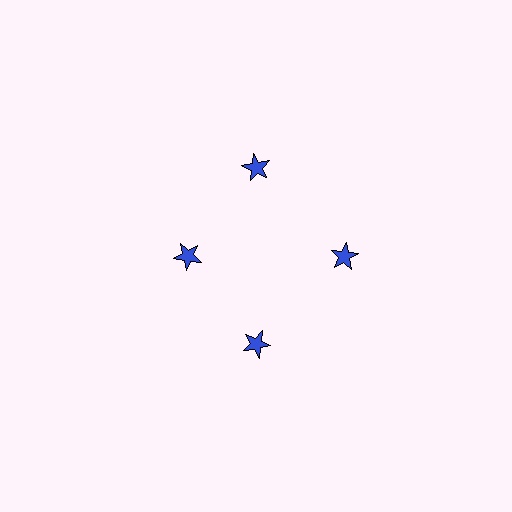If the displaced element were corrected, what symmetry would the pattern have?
It would have 4-fold rotational symmetry — the pattern would map onto itself every 90 degrees.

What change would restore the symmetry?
The symmetry would be restored by moving it outward, back onto the ring so that all 4 stars sit at equal angles and equal distance from the center.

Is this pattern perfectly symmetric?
No. The 4 blue stars are arranged in a ring, but one element near the 9 o'clock position is pulled inward toward the center, breaking the 4-fold rotational symmetry.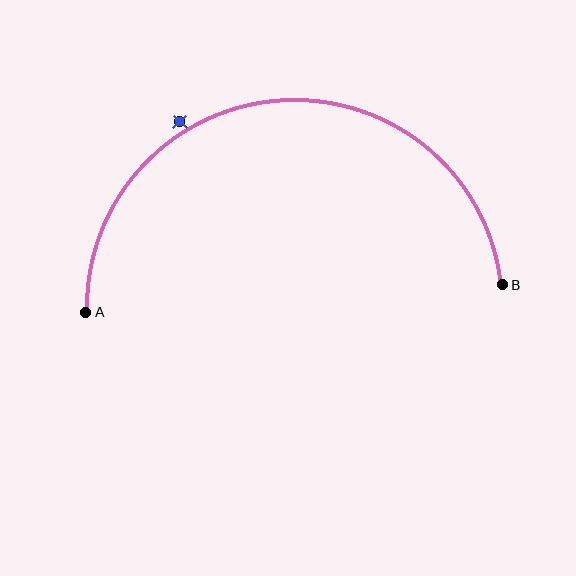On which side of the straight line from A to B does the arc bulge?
The arc bulges above the straight line connecting A and B.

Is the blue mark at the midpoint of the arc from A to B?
No — the blue mark does not lie on the arc at all. It sits slightly outside the curve.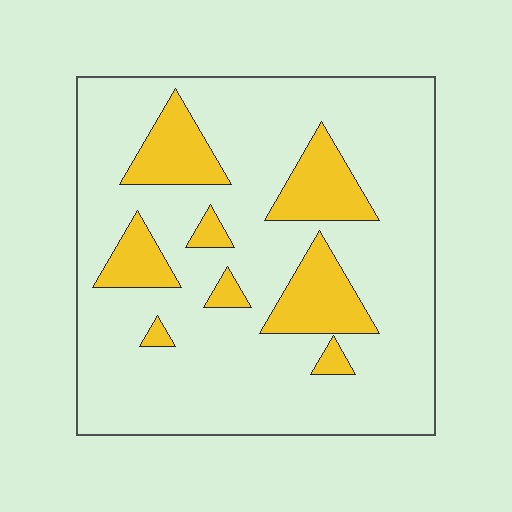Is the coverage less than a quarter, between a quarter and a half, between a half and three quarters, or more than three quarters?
Less than a quarter.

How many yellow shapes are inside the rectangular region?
8.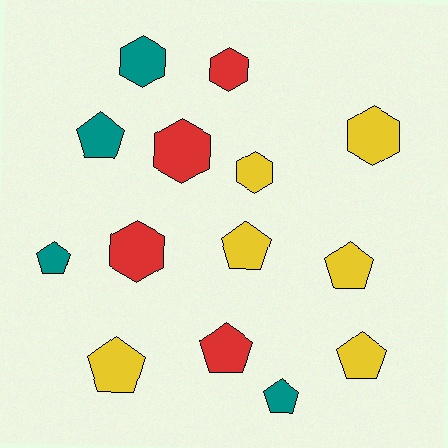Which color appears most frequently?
Yellow, with 6 objects.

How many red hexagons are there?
There are 3 red hexagons.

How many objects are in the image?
There are 14 objects.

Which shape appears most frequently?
Pentagon, with 8 objects.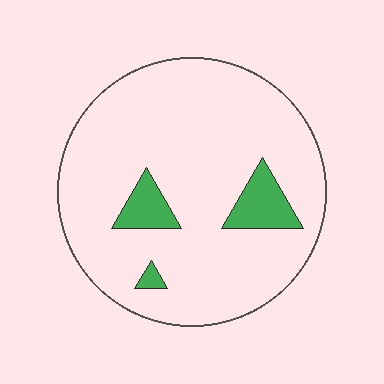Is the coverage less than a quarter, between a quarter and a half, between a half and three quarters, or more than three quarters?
Less than a quarter.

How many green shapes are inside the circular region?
3.